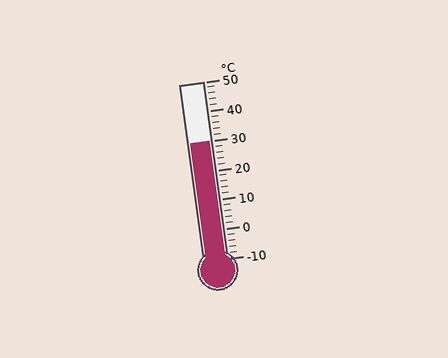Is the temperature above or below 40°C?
The temperature is below 40°C.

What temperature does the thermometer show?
The thermometer shows approximately 30°C.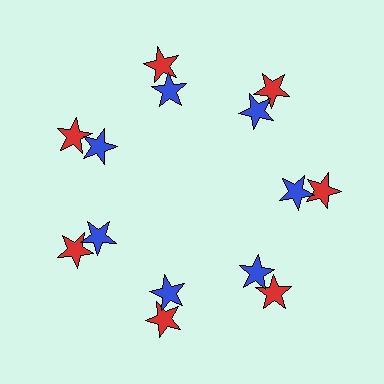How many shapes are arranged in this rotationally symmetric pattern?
There are 14 shapes, arranged in 7 groups of 2.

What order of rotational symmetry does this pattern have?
This pattern has 7-fold rotational symmetry.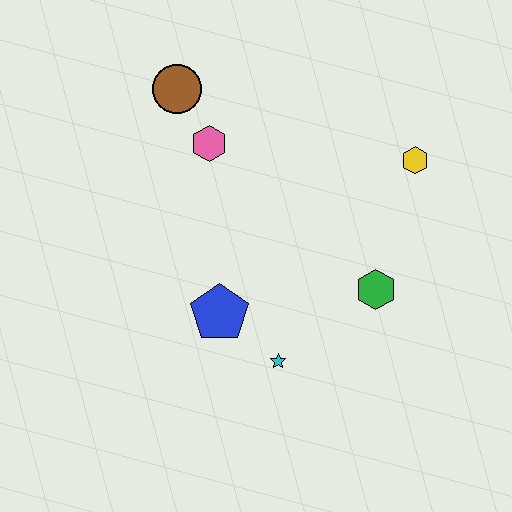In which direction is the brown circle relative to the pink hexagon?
The brown circle is above the pink hexagon.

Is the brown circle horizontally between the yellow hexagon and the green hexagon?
No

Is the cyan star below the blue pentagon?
Yes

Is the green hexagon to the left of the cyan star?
No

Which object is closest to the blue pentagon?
The cyan star is closest to the blue pentagon.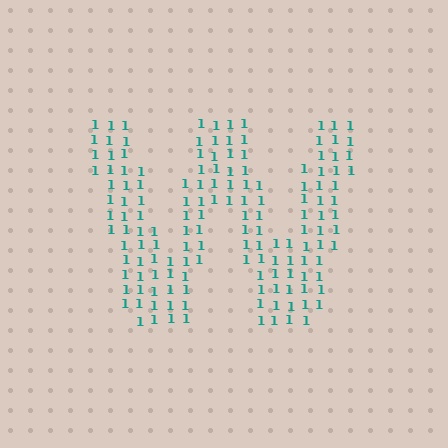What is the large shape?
The large shape is the letter W.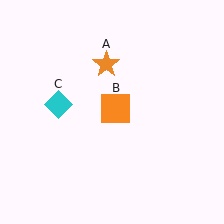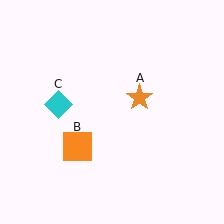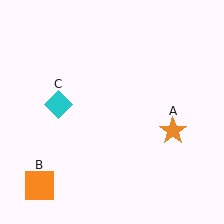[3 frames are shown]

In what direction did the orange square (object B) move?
The orange square (object B) moved down and to the left.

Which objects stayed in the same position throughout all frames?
Cyan diamond (object C) remained stationary.